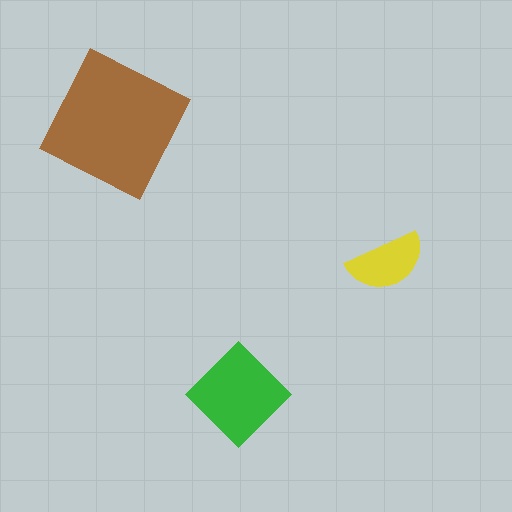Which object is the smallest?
The yellow semicircle.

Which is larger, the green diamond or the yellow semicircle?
The green diamond.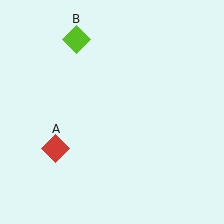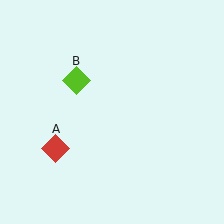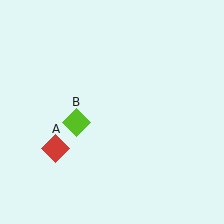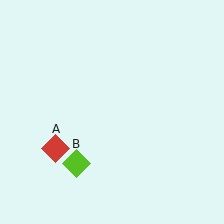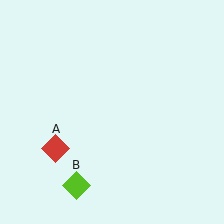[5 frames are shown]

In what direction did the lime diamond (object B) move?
The lime diamond (object B) moved down.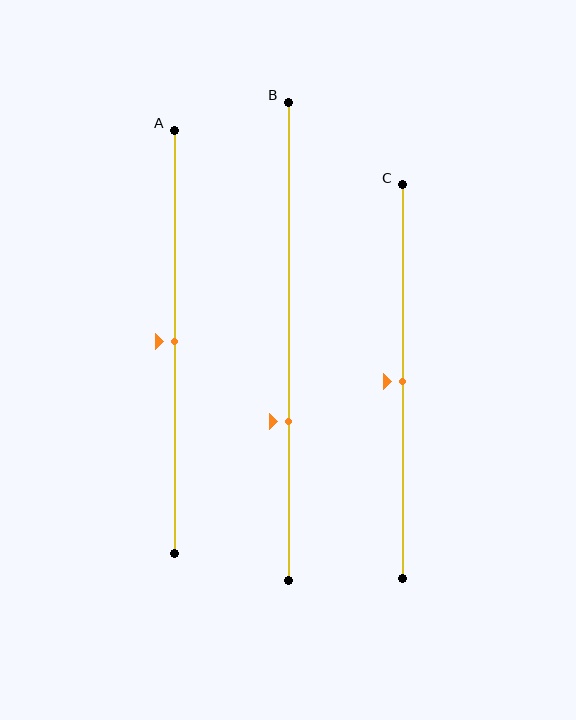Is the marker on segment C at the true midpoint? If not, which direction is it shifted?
Yes, the marker on segment C is at the true midpoint.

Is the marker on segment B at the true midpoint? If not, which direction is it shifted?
No, the marker on segment B is shifted downward by about 17% of the segment length.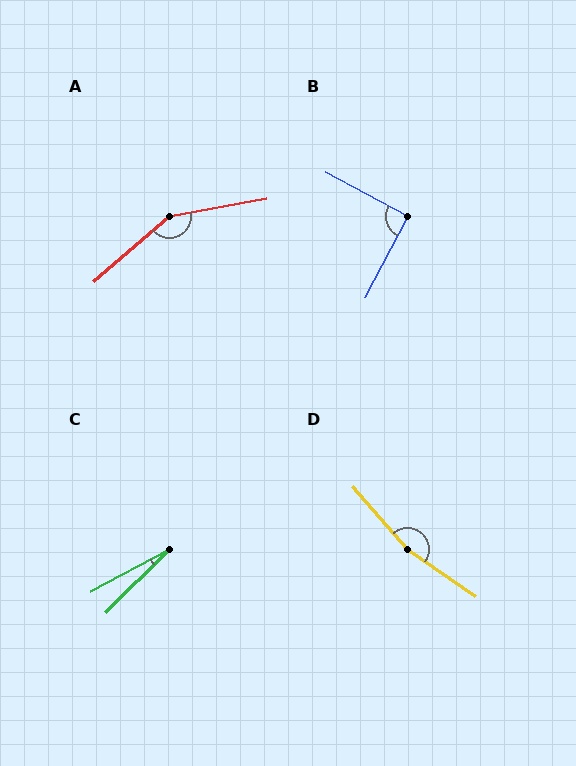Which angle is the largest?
D, at approximately 165 degrees.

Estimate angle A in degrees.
Approximately 150 degrees.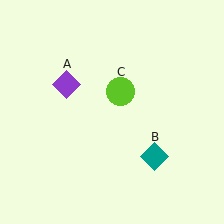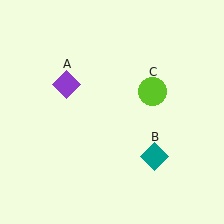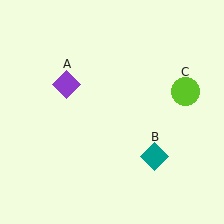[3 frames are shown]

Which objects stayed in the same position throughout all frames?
Purple diamond (object A) and teal diamond (object B) remained stationary.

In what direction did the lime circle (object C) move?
The lime circle (object C) moved right.